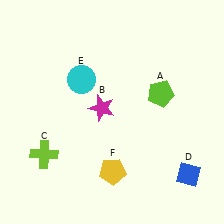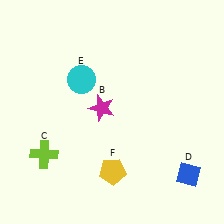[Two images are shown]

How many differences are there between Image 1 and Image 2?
There is 1 difference between the two images.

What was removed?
The lime pentagon (A) was removed in Image 2.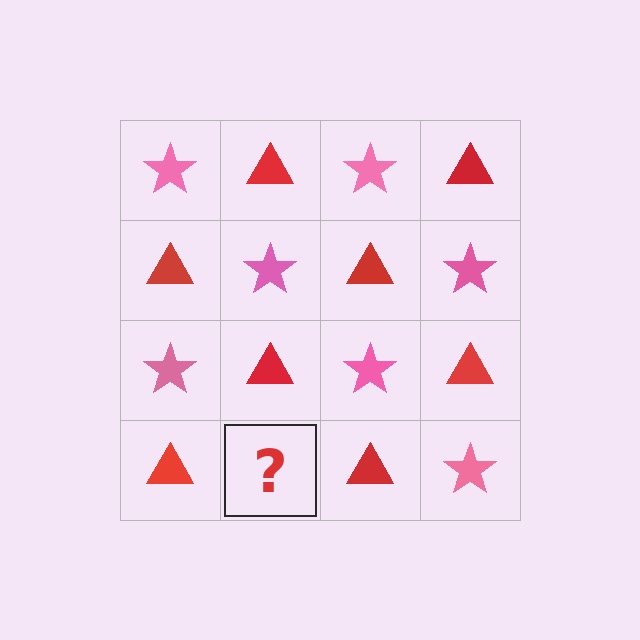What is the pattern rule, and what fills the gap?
The rule is that it alternates pink star and red triangle in a checkerboard pattern. The gap should be filled with a pink star.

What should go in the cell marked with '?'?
The missing cell should contain a pink star.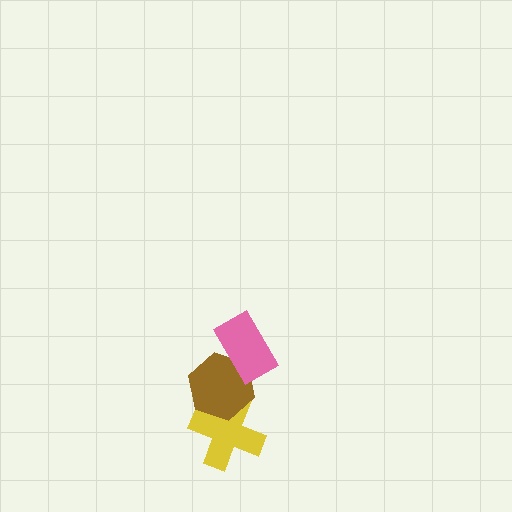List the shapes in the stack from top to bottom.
From top to bottom: the pink rectangle, the brown hexagon, the yellow cross.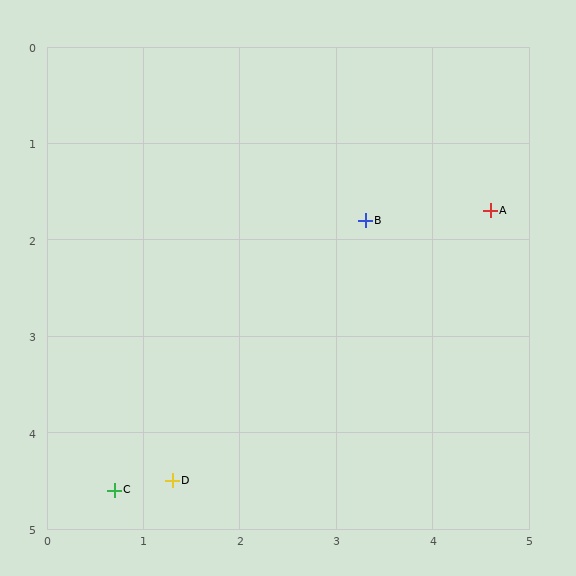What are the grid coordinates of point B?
Point B is at approximately (3.3, 1.8).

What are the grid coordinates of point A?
Point A is at approximately (4.6, 1.7).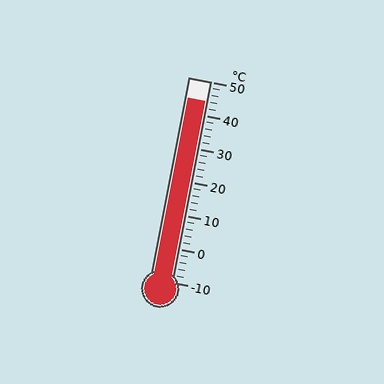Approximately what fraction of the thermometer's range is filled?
The thermometer is filled to approximately 90% of its range.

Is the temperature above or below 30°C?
The temperature is above 30°C.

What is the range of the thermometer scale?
The thermometer scale ranges from -10°C to 50°C.